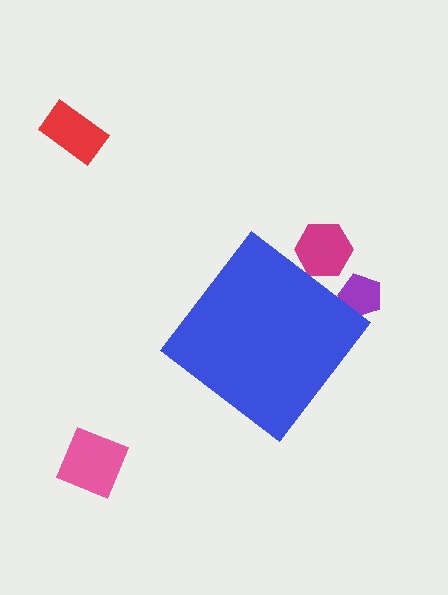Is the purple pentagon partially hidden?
Yes, the purple pentagon is partially hidden behind the blue diamond.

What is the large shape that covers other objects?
A blue diamond.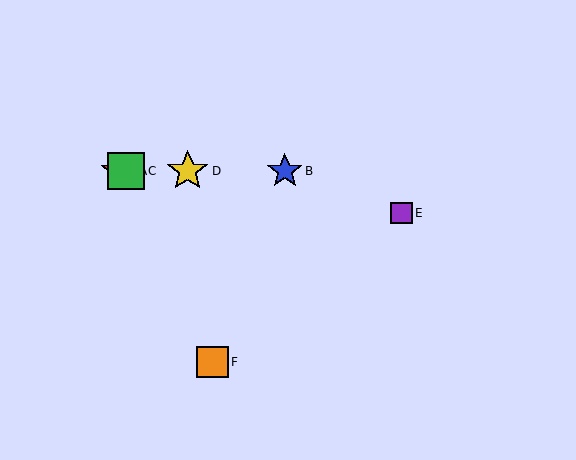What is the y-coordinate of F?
Object F is at y≈362.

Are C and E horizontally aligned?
No, C is at y≈171 and E is at y≈213.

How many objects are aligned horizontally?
4 objects (A, B, C, D) are aligned horizontally.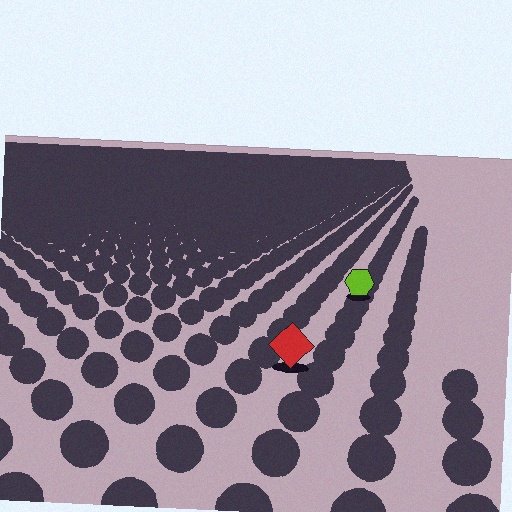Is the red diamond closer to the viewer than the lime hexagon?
Yes. The red diamond is closer — you can tell from the texture gradient: the ground texture is coarser near it.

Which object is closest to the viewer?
The red diamond is closest. The texture marks near it are larger and more spread out.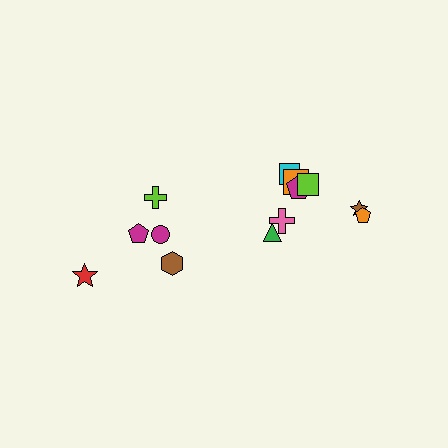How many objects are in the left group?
There are 5 objects.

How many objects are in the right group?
There are 8 objects.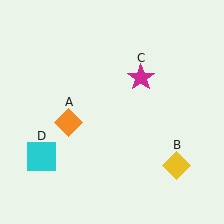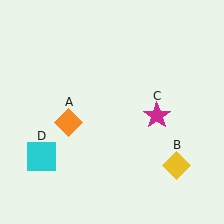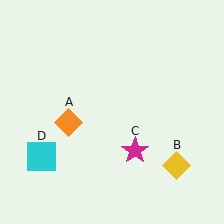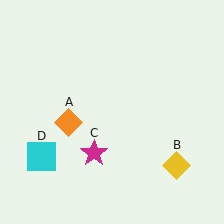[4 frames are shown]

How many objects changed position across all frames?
1 object changed position: magenta star (object C).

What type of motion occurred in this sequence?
The magenta star (object C) rotated clockwise around the center of the scene.